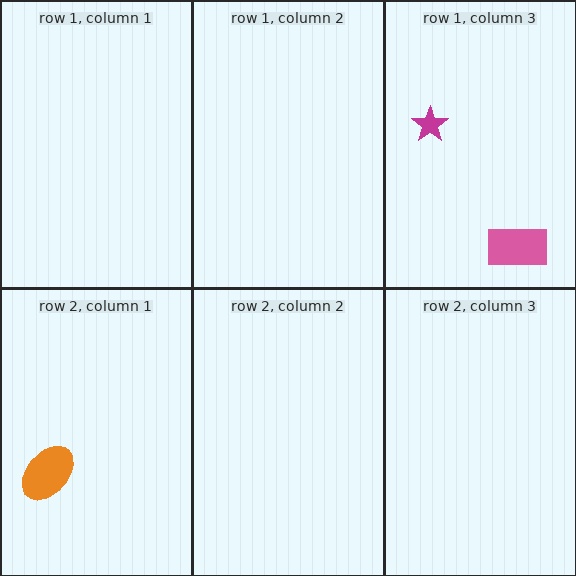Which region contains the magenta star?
The row 1, column 3 region.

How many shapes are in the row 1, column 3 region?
2.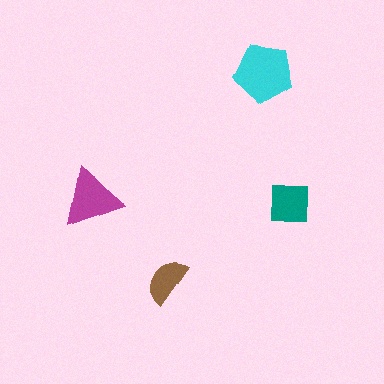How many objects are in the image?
There are 4 objects in the image.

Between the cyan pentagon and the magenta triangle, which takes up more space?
The cyan pentagon.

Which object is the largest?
The cyan pentagon.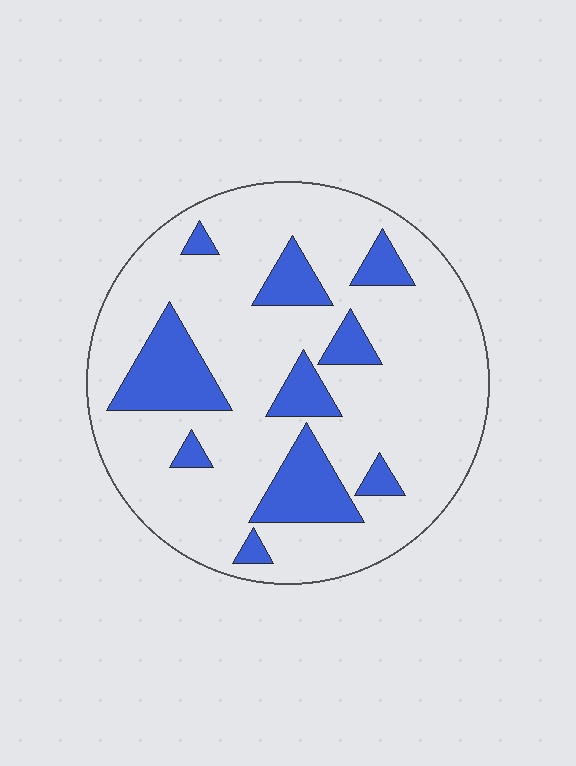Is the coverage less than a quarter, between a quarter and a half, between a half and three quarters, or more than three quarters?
Less than a quarter.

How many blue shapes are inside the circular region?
10.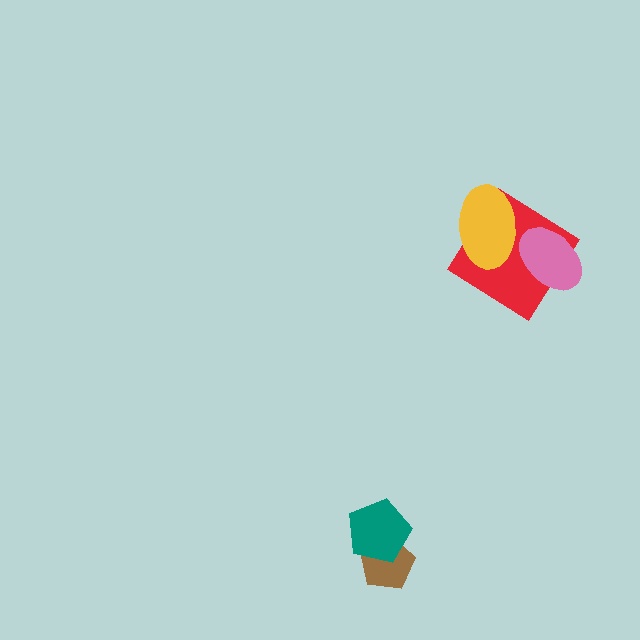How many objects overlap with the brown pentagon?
1 object overlaps with the brown pentagon.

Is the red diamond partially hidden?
Yes, it is partially covered by another shape.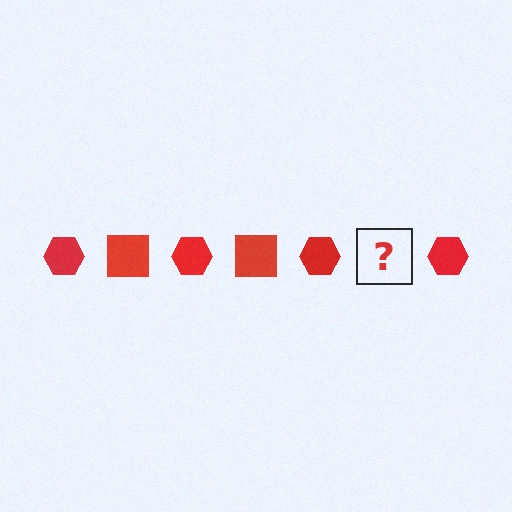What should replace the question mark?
The question mark should be replaced with a red square.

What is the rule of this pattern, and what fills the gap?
The rule is that the pattern cycles through hexagon, square shapes in red. The gap should be filled with a red square.